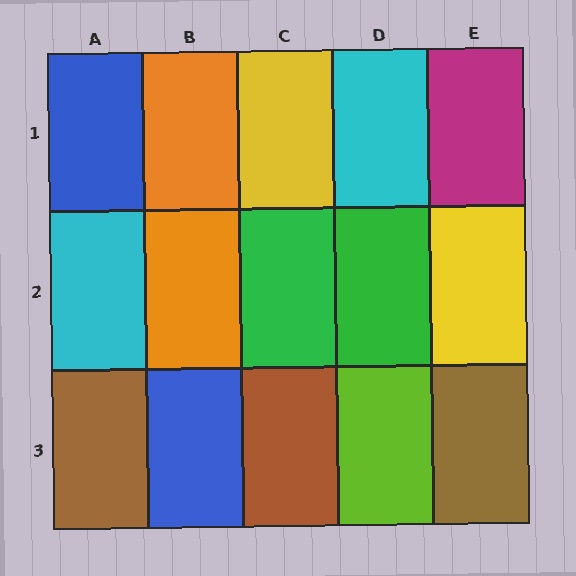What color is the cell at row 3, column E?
Brown.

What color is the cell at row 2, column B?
Orange.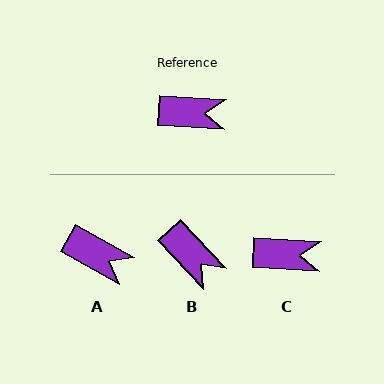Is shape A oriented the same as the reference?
No, it is off by about 26 degrees.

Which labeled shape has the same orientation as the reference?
C.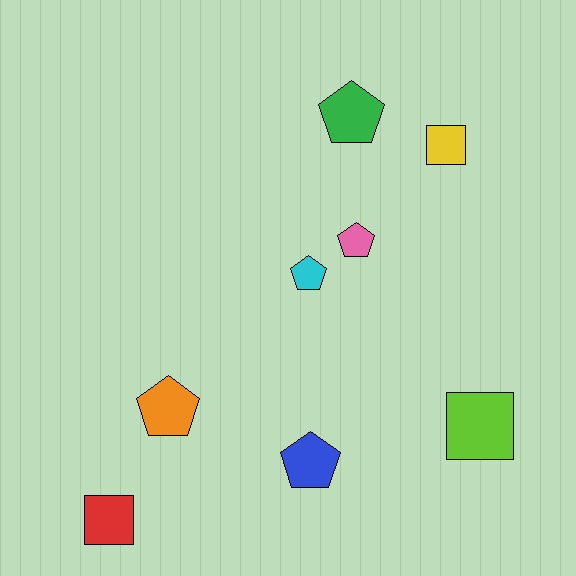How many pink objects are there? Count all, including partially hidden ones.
There is 1 pink object.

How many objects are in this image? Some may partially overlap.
There are 8 objects.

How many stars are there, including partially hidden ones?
There are no stars.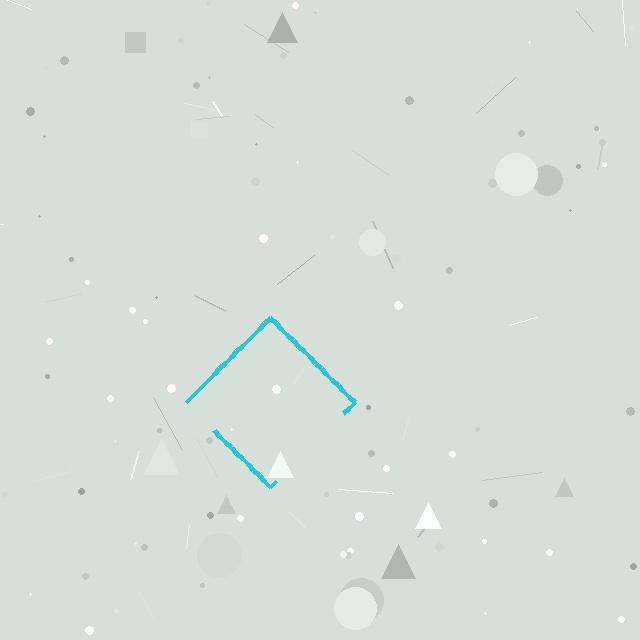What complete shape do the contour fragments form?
The contour fragments form a diamond.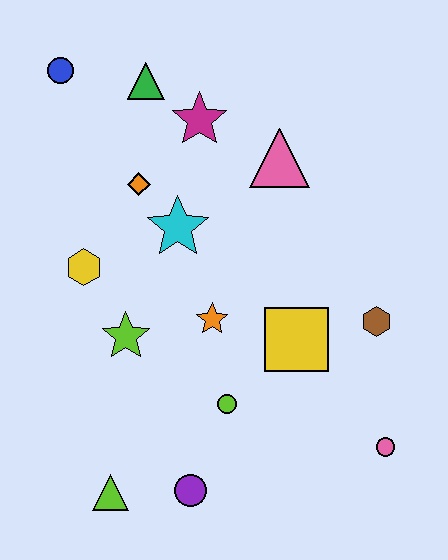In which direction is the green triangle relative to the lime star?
The green triangle is above the lime star.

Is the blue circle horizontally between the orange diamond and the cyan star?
No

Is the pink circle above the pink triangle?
No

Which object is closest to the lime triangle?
The purple circle is closest to the lime triangle.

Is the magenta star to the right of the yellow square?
No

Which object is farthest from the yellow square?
The blue circle is farthest from the yellow square.